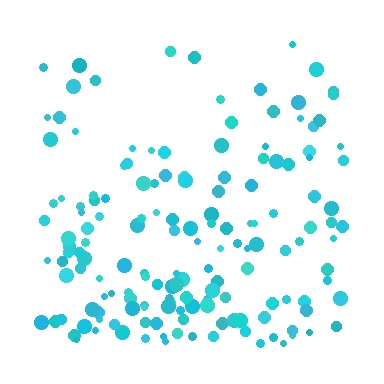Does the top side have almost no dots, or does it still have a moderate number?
Still a moderate number, just noticeably fewer than the bottom.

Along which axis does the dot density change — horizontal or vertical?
Vertical.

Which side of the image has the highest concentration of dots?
The bottom.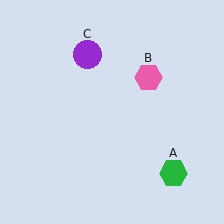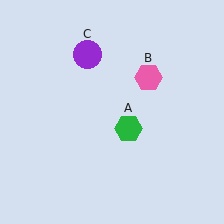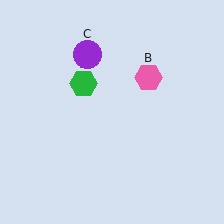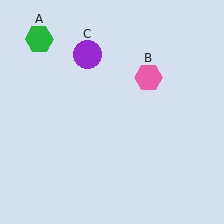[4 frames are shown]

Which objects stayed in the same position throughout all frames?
Pink hexagon (object B) and purple circle (object C) remained stationary.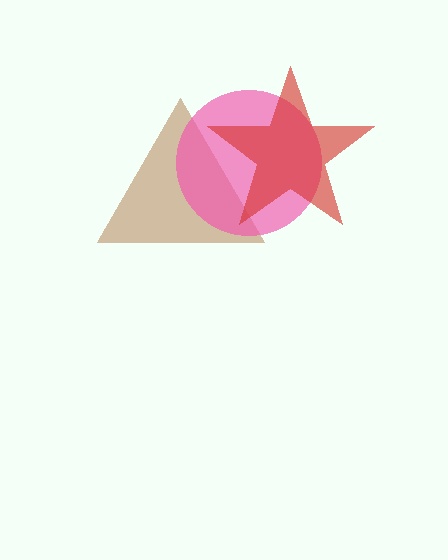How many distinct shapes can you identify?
There are 3 distinct shapes: a brown triangle, a pink circle, a red star.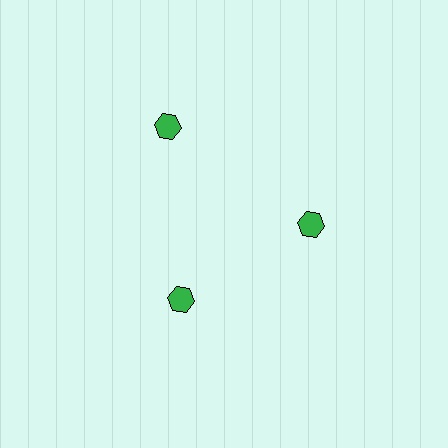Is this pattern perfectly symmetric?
No. The 3 green hexagons are arranged in a ring, but one element near the 11 o'clock position is pushed outward from the center, breaking the 3-fold rotational symmetry.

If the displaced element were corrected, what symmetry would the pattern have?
It would have 3-fold rotational symmetry — the pattern would map onto itself every 120 degrees.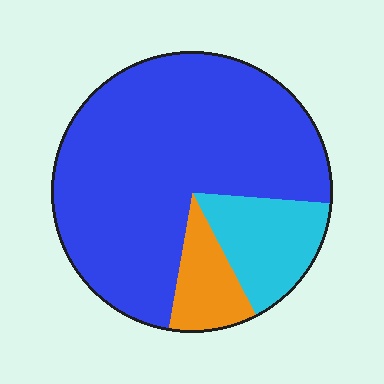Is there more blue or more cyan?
Blue.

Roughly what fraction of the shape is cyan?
Cyan takes up less than a sixth of the shape.